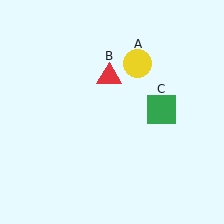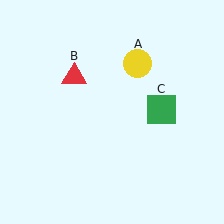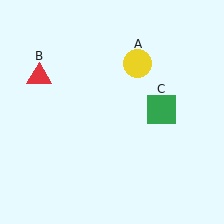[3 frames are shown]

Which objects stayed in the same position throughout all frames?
Yellow circle (object A) and green square (object C) remained stationary.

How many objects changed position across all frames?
1 object changed position: red triangle (object B).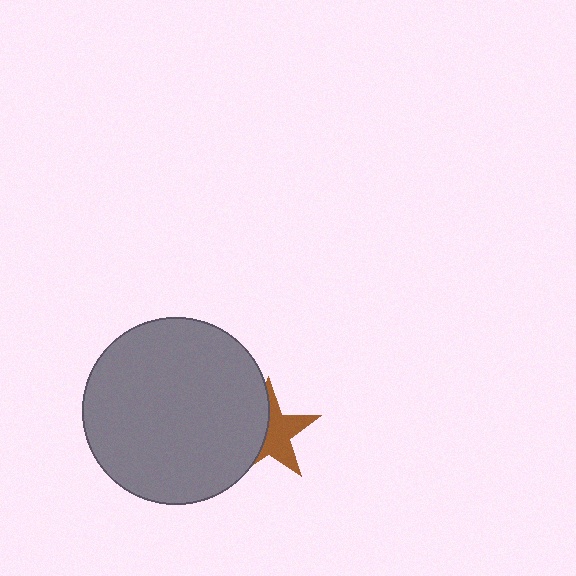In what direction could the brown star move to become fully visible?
The brown star could move right. That would shift it out from behind the gray circle entirely.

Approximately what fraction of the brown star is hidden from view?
Roughly 46% of the brown star is hidden behind the gray circle.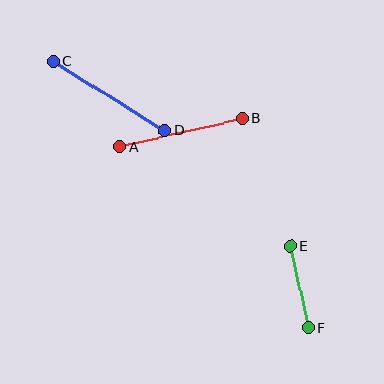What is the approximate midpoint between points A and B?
The midpoint is at approximately (181, 133) pixels.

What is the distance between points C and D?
The distance is approximately 131 pixels.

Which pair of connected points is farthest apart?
Points C and D are farthest apart.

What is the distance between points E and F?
The distance is approximately 83 pixels.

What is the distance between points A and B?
The distance is approximately 125 pixels.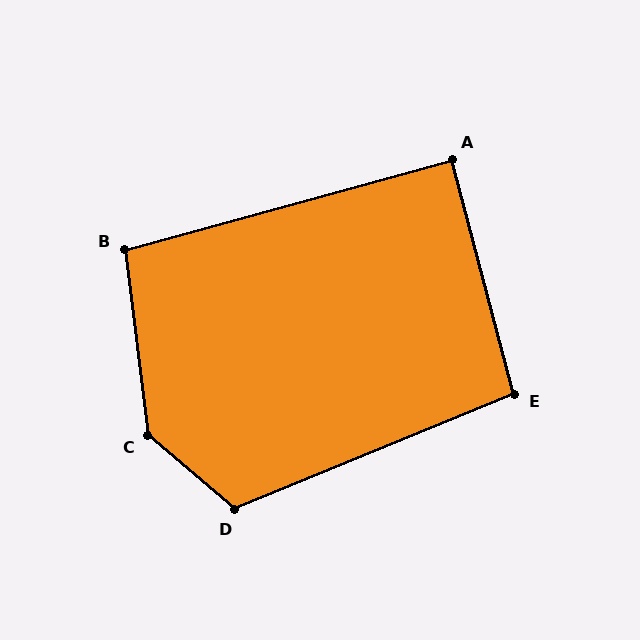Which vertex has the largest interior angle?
C, at approximately 137 degrees.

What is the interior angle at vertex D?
Approximately 117 degrees (obtuse).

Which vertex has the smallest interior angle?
A, at approximately 89 degrees.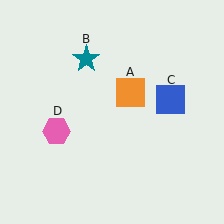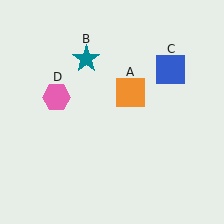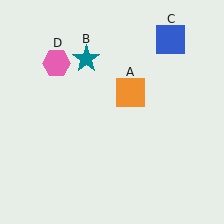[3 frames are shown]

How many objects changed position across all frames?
2 objects changed position: blue square (object C), pink hexagon (object D).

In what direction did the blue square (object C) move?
The blue square (object C) moved up.